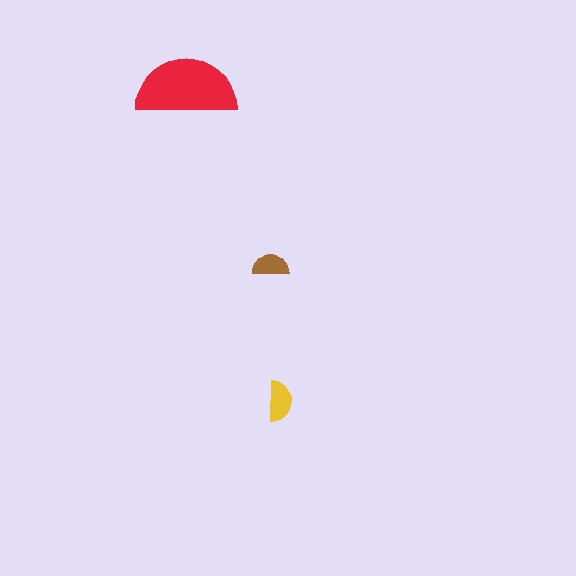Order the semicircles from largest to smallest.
the red one, the yellow one, the brown one.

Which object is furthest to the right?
The yellow semicircle is rightmost.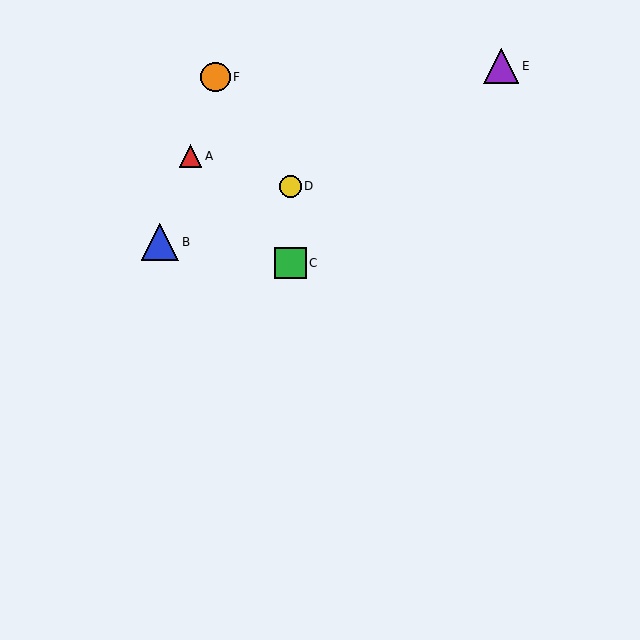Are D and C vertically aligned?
Yes, both are at x≈290.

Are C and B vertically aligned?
No, C is at x≈290 and B is at x≈160.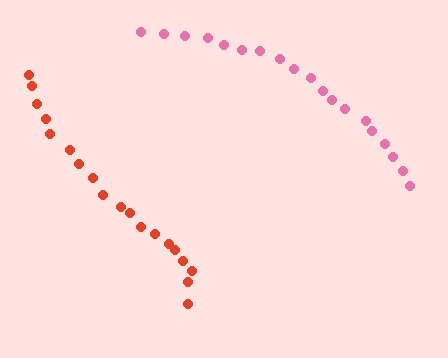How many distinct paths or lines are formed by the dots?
There are 2 distinct paths.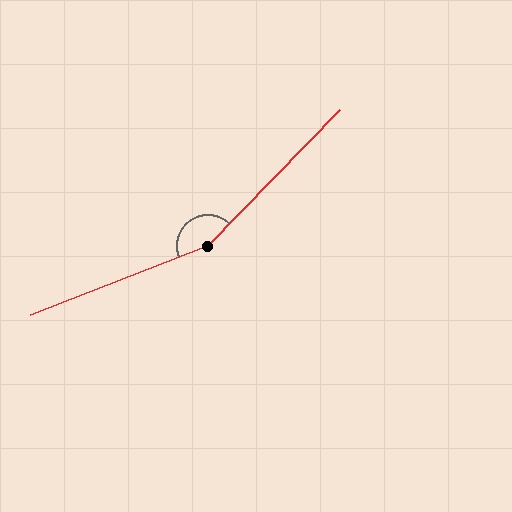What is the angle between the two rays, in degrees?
Approximately 155 degrees.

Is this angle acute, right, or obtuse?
It is obtuse.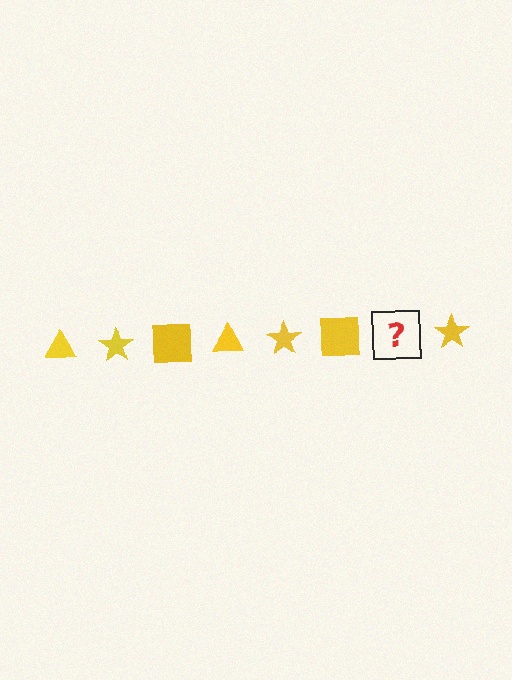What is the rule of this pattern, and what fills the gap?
The rule is that the pattern cycles through triangle, star, square shapes in yellow. The gap should be filled with a yellow triangle.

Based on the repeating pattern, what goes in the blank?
The blank should be a yellow triangle.